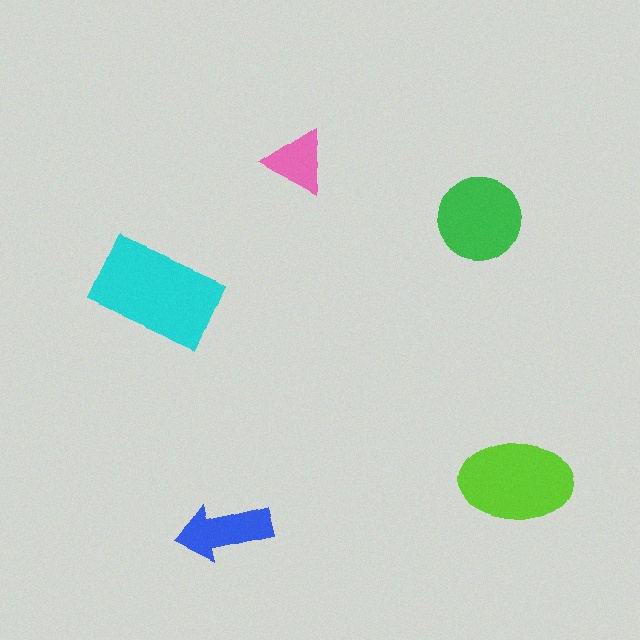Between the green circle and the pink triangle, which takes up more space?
The green circle.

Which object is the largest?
The cyan rectangle.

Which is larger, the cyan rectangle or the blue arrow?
The cyan rectangle.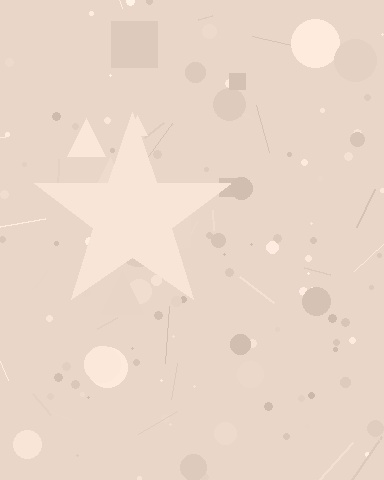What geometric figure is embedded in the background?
A star is embedded in the background.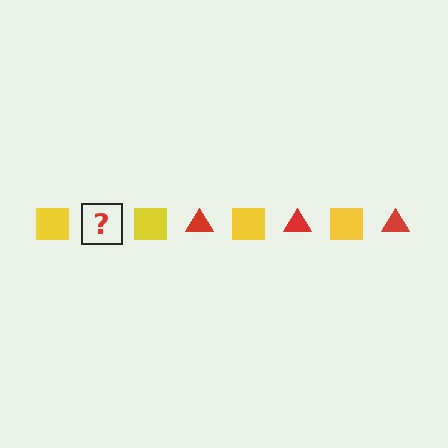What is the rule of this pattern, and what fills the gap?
The rule is that the pattern alternates between yellow square and red triangle. The gap should be filled with a red triangle.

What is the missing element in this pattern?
The missing element is a red triangle.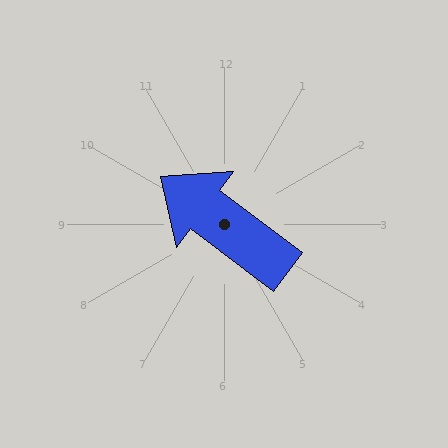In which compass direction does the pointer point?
Northwest.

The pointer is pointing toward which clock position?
Roughly 10 o'clock.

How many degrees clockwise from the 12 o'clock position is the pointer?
Approximately 307 degrees.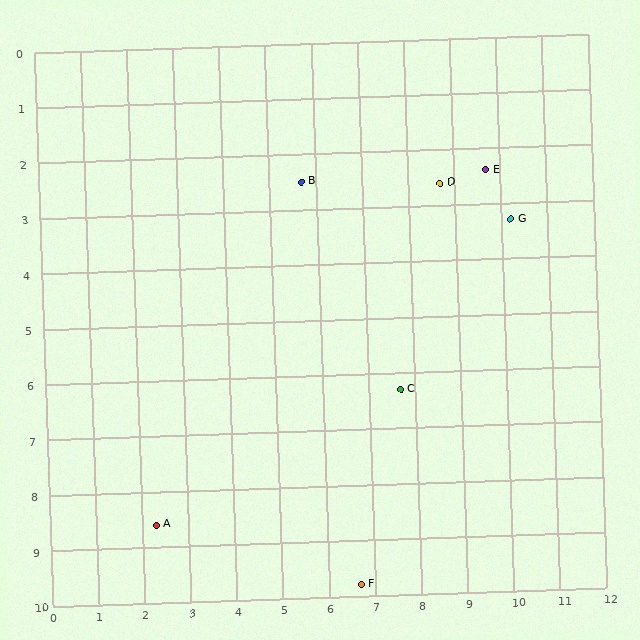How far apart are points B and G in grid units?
Points B and G are about 4.6 grid units apart.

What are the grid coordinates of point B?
Point B is at approximately (5.7, 2.5).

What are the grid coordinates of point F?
Point F is at approximately (6.7, 9.8).